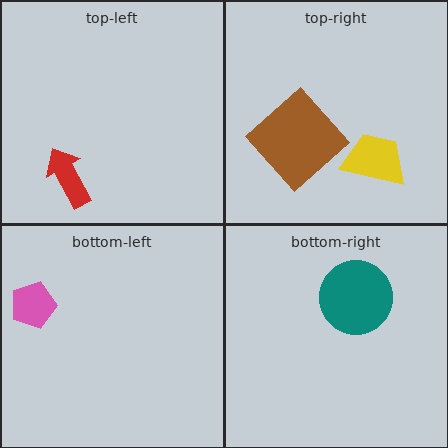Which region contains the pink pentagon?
The bottom-left region.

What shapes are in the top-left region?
The red arrow.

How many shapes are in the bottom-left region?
1.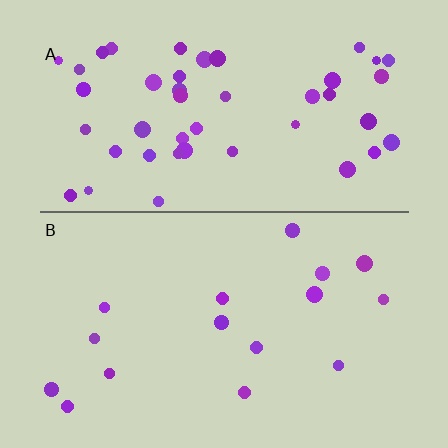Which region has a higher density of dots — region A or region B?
A (the top).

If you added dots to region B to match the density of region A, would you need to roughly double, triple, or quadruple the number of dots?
Approximately triple.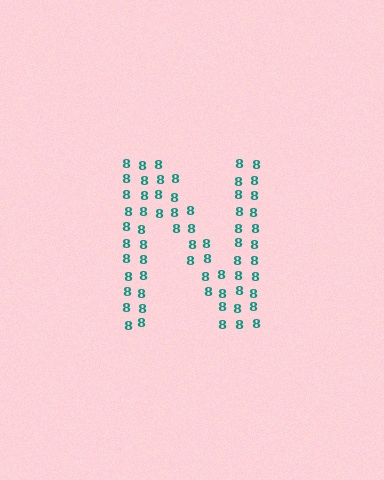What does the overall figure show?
The overall figure shows the letter N.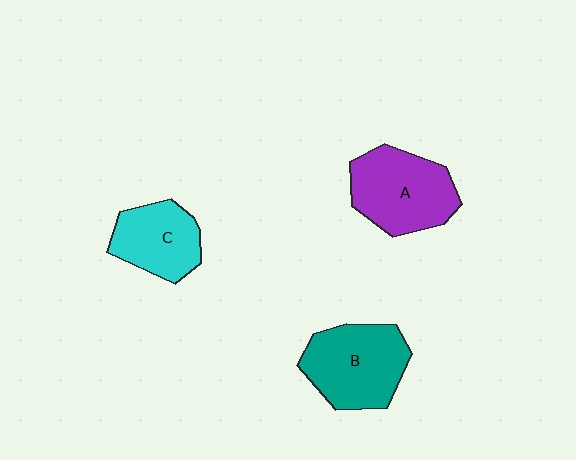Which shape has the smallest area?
Shape C (cyan).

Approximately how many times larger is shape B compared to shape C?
Approximately 1.4 times.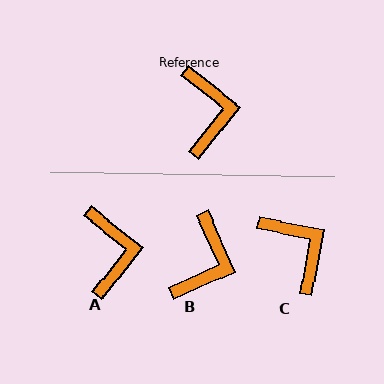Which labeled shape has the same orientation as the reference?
A.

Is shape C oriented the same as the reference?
No, it is off by about 28 degrees.